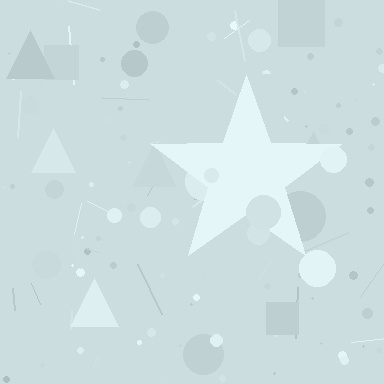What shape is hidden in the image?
A star is hidden in the image.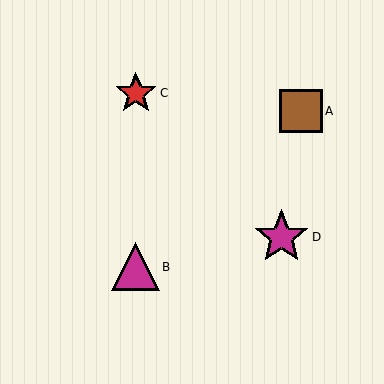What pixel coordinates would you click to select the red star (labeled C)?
Click at (136, 93) to select the red star C.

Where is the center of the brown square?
The center of the brown square is at (301, 111).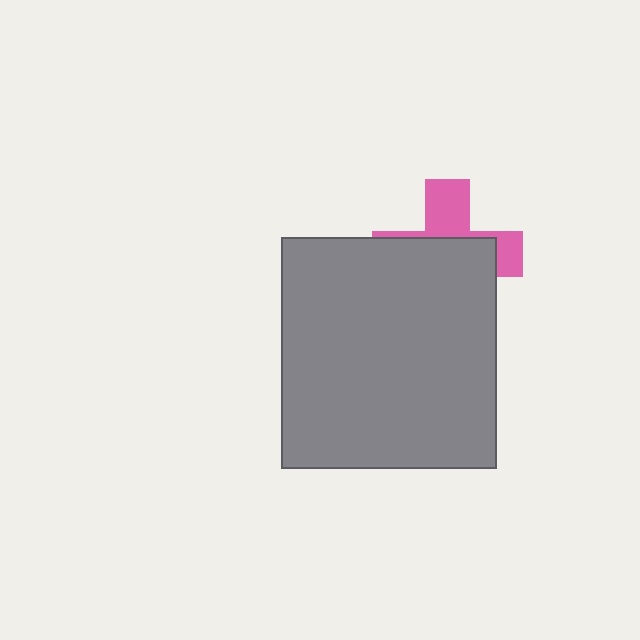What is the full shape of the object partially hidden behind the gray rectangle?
The partially hidden object is a pink cross.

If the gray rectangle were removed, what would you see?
You would see the complete pink cross.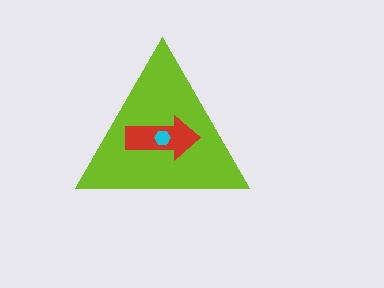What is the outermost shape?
The lime triangle.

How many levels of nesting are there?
3.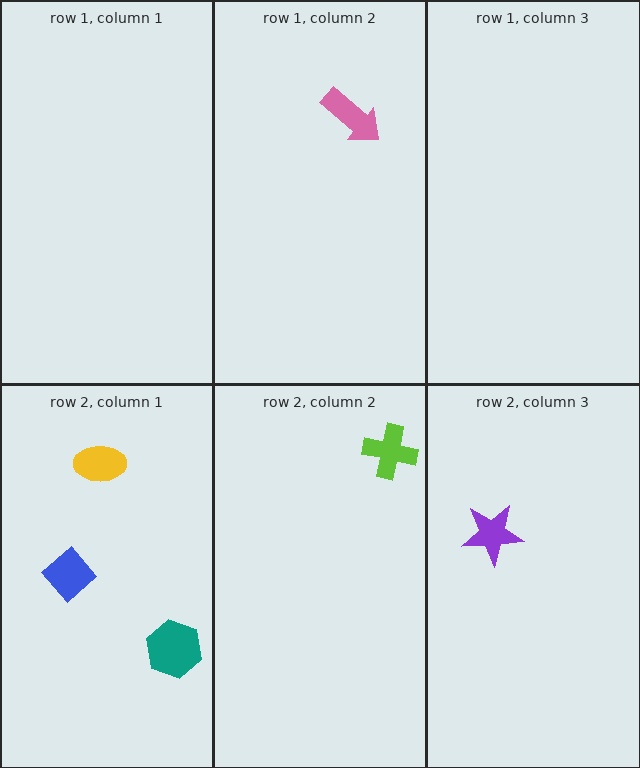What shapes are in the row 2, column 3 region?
The purple star.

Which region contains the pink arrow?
The row 1, column 2 region.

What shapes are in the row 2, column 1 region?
The blue diamond, the yellow ellipse, the teal hexagon.